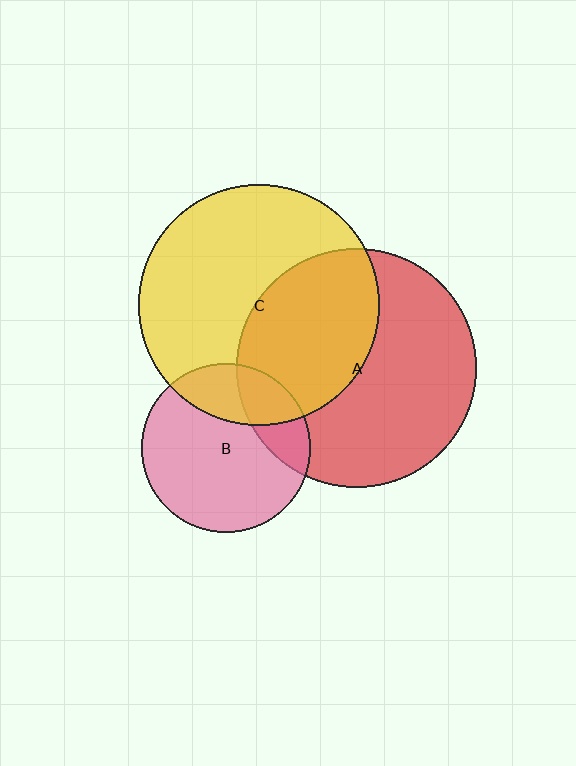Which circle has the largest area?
Circle C (yellow).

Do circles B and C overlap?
Yes.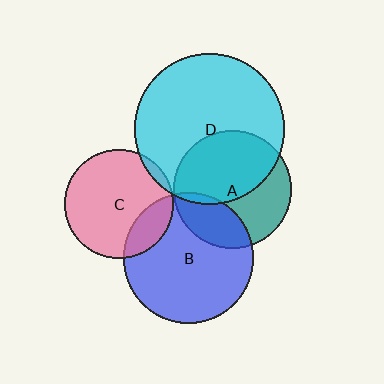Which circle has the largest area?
Circle D (cyan).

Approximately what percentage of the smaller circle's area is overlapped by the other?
Approximately 5%.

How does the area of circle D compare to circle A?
Approximately 1.6 times.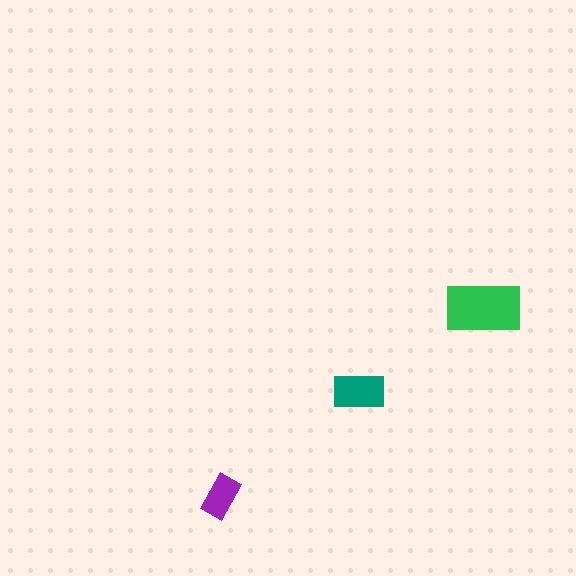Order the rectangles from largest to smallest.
the green one, the teal one, the purple one.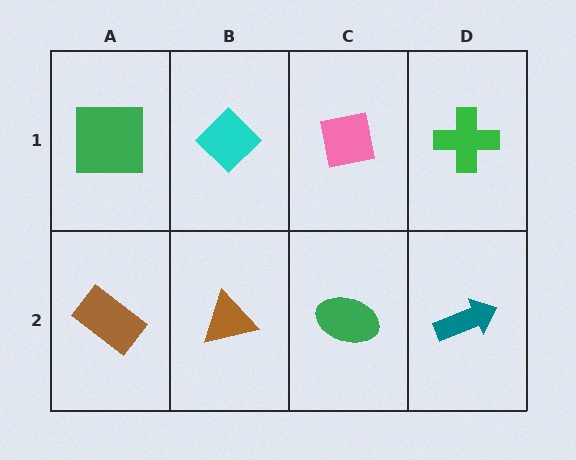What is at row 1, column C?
A pink square.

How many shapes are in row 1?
4 shapes.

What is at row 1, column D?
A green cross.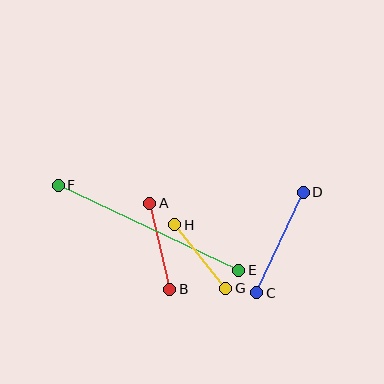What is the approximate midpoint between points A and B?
The midpoint is at approximately (160, 246) pixels.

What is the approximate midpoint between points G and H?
The midpoint is at approximately (200, 256) pixels.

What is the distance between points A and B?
The distance is approximately 88 pixels.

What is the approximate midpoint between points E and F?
The midpoint is at approximately (149, 228) pixels.